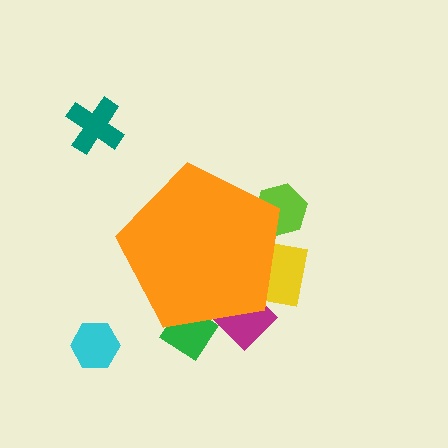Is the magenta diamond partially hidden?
Yes, the magenta diamond is partially hidden behind the orange pentagon.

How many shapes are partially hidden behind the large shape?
4 shapes are partially hidden.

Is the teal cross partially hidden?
No, the teal cross is fully visible.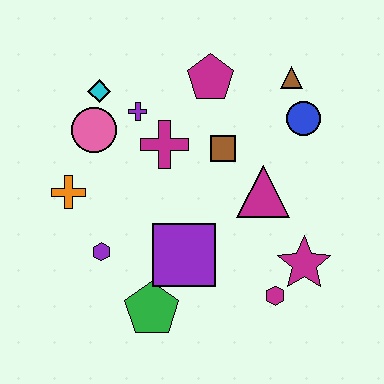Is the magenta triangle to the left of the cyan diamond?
No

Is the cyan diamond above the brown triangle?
No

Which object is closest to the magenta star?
The magenta hexagon is closest to the magenta star.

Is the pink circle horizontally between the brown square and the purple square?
No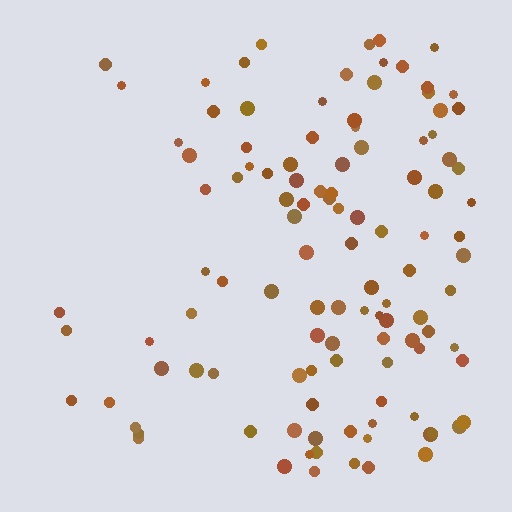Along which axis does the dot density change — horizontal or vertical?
Horizontal.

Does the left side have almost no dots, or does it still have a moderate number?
Still a moderate number, just noticeably fewer than the right.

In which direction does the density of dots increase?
From left to right, with the right side densest.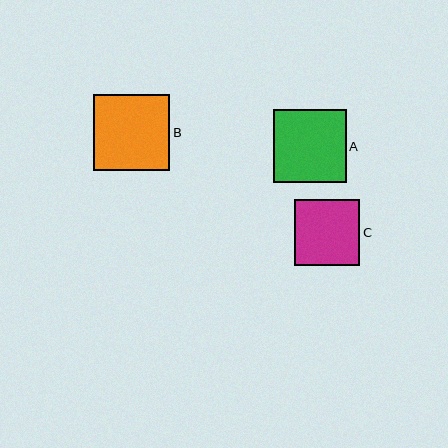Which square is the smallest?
Square C is the smallest with a size of approximately 66 pixels.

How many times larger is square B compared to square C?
Square B is approximately 1.2 times the size of square C.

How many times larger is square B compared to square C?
Square B is approximately 1.2 times the size of square C.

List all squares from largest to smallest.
From largest to smallest: B, A, C.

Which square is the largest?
Square B is the largest with a size of approximately 76 pixels.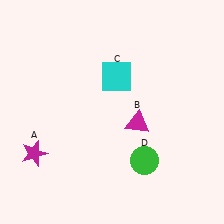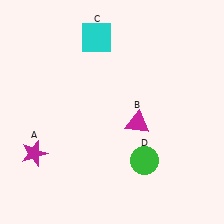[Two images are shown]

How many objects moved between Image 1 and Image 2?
1 object moved between the two images.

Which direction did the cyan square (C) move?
The cyan square (C) moved up.